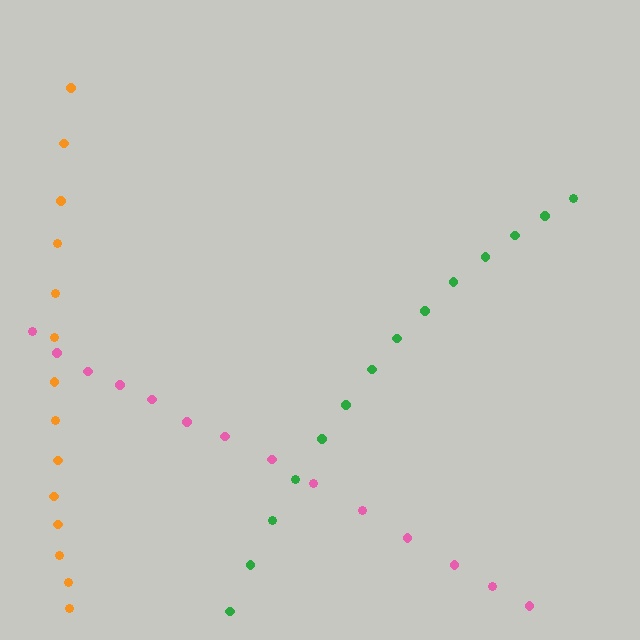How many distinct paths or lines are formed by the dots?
There are 3 distinct paths.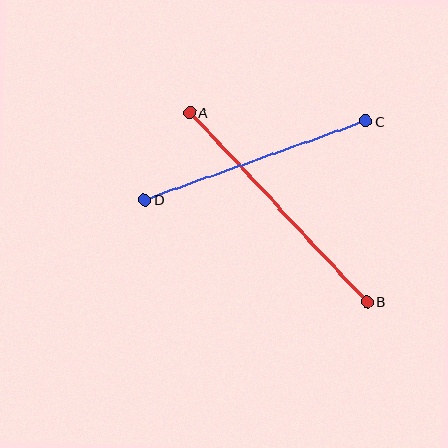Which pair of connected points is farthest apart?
Points A and B are farthest apart.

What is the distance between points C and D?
The distance is approximately 235 pixels.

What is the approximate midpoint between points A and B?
The midpoint is at approximately (278, 207) pixels.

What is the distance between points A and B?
The distance is approximately 259 pixels.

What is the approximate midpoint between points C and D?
The midpoint is at approximately (255, 160) pixels.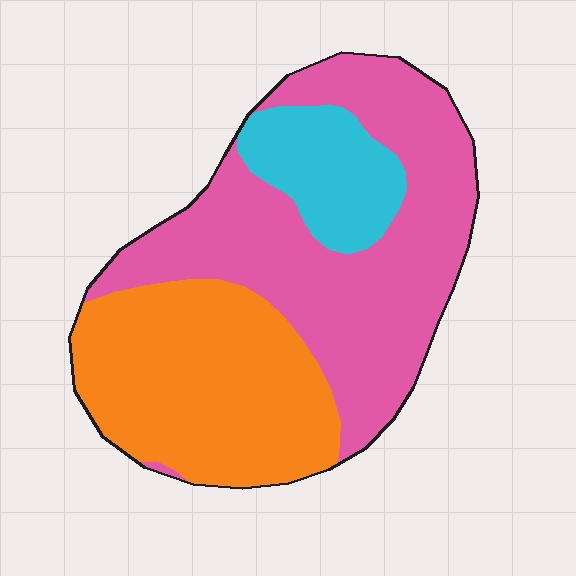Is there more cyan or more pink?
Pink.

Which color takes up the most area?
Pink, at roughly 50%.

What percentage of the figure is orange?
Orange covers 36% of the figure.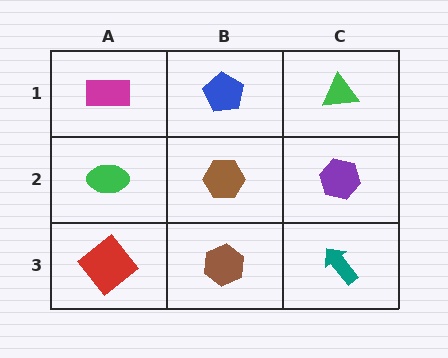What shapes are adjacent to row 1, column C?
A purple hexagon (row 2, column C), a blue pentagon (row 1, column B).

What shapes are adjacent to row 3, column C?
A purple hexagon (row 2, column C), a brown hexagon (row 3, column B).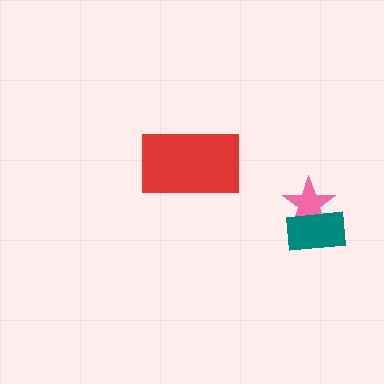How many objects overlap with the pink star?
1 object overlaps with the pink star.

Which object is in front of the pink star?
The teal rectangle is in front of the pink star.